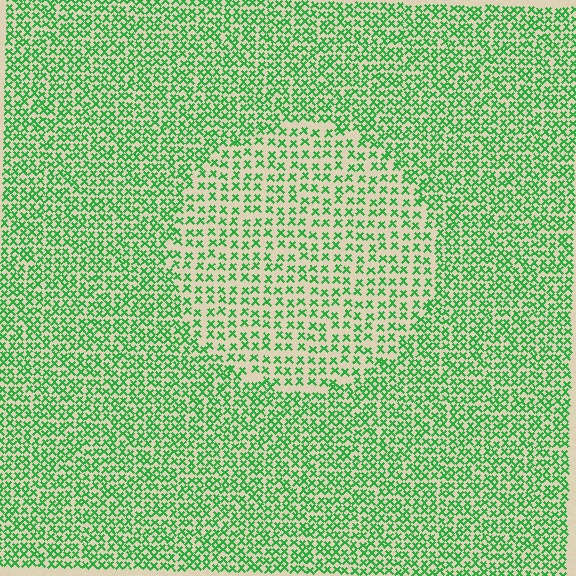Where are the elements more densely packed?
The elements are more densely packed outside the circle boundary.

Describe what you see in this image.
The image contains small green elements arranged at two different densities. A circle-shaped region is visible where the elements are less densely packed than the surrounding area.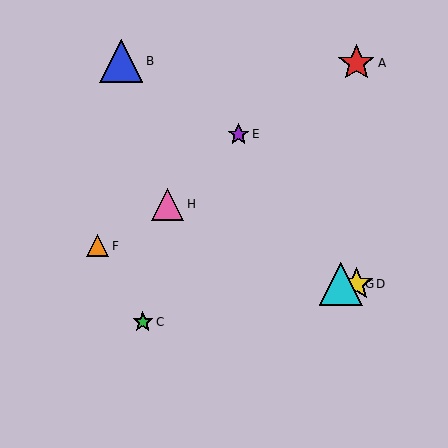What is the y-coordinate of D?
Object D is at y≈284.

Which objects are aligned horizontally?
Objects D, G are aligned horizontally.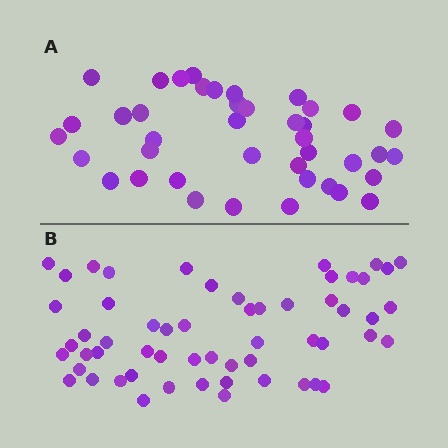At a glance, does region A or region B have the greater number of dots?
Region B (the bottom region) has more dots.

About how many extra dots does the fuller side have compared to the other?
Region B has approximately 15 more dots than region A.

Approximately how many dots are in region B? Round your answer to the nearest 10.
About 60 dots. (The exact count is 57, which rounds to 60.)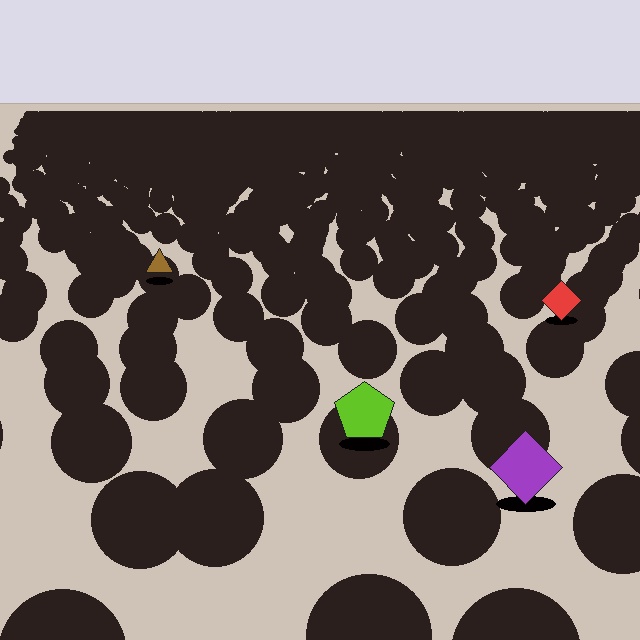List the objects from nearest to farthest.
From nearest to farthest: the purple diamond, the lime pentagon, the red diamond, the brown triangle.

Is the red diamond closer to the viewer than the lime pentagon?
No. The lime pentagon is closer — you can tell from the texture gradient: the ground texture is coarser near it.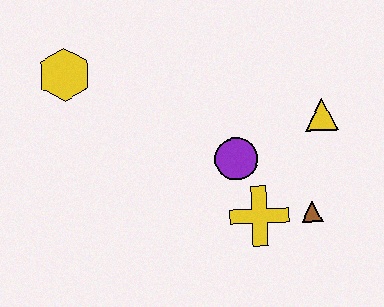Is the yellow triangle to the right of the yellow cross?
Yes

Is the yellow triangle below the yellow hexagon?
Yes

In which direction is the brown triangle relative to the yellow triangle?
The brown triangle is below the yellow triangle.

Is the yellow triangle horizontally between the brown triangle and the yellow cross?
No